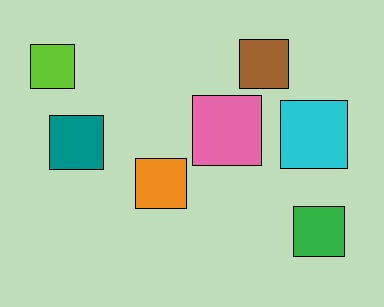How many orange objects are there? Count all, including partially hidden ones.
There is 1 orange object.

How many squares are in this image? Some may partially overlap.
There are 7 squares.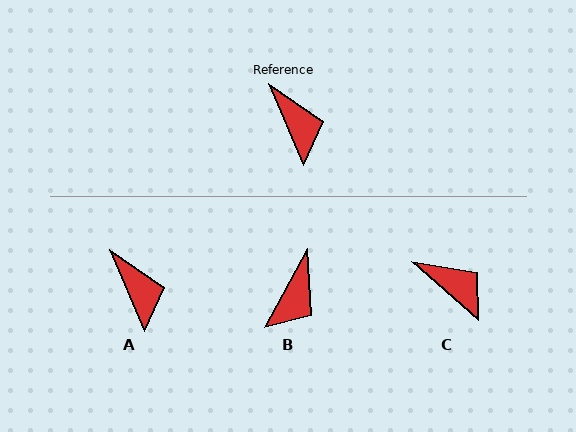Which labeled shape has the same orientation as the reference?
A.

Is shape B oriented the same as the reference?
No, it is off by about 51 degrees.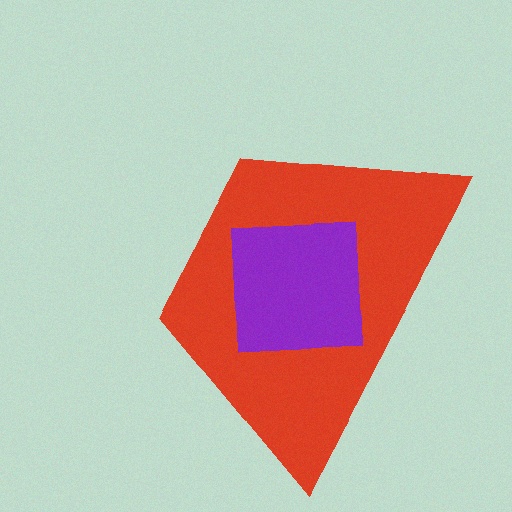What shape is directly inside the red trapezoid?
The purple square.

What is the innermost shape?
The purple square.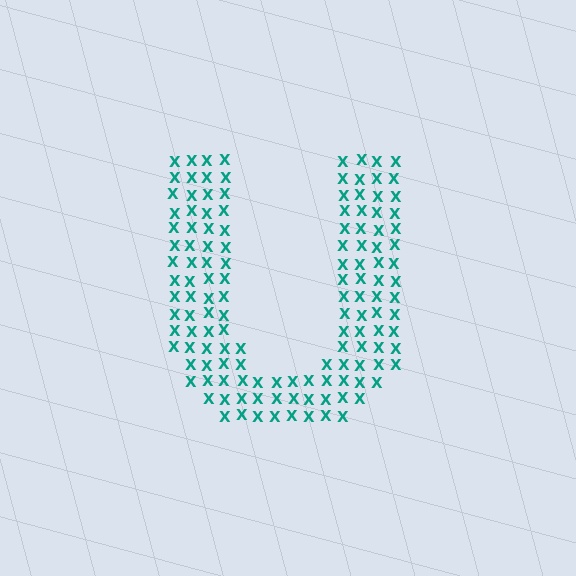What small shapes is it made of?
It is made of small letter X's.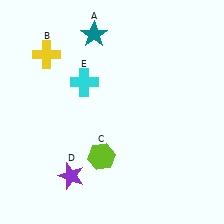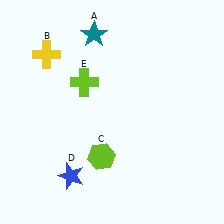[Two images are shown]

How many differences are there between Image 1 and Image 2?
There are 2 differences between the two images.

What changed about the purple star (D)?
In Image 1, D is purple. In Image 2, it changed to blue.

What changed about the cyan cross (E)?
In Image 1, E is cyan. In Image 2, it changed to lime.